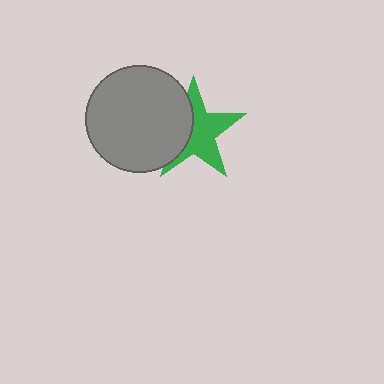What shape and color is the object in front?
The object in front is a gray circle.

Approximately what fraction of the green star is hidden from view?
Roughly 39% of the green star is hidden behind the gray circle.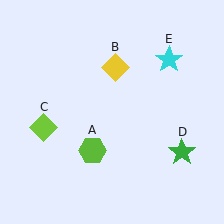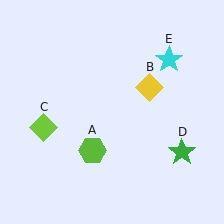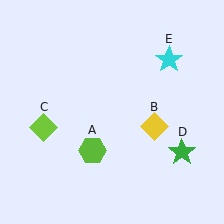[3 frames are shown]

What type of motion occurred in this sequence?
The yellow diamond (object B) rotated clockwise around the center of the scene.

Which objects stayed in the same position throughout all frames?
Lime hexagon (object A) and lime diamond (object C) and green star (object D) and cyan star (object E) remained stationary.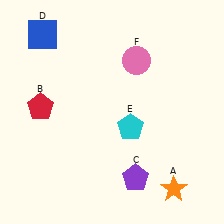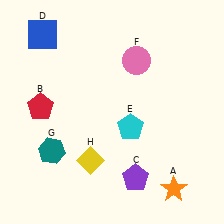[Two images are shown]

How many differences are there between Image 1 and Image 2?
There are 2 differences between the two images.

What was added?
A teal hexagon (G), a yellow diamond (H) were added in Image 2.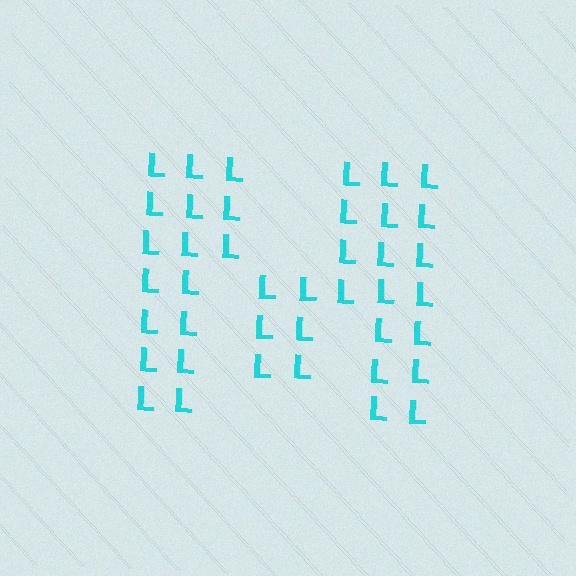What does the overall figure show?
The overall figure shows the letter M.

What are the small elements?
The small elements are letter L's.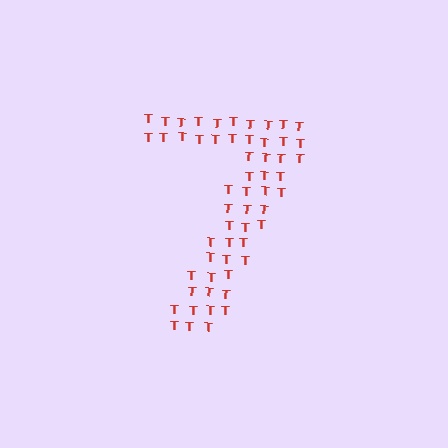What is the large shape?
The large shape is the digit 7.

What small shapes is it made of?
It is made of small letter T's.